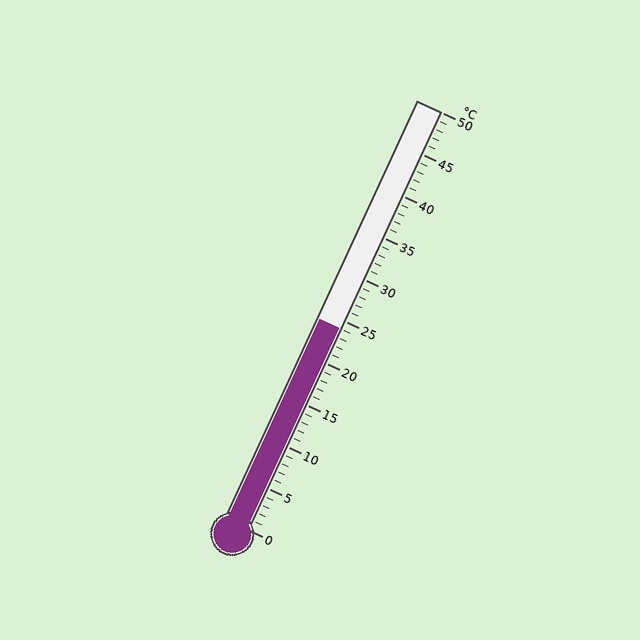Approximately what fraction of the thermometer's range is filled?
The thermometer is filled to approximately 50% of its range.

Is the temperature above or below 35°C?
The temperature is below 35°C.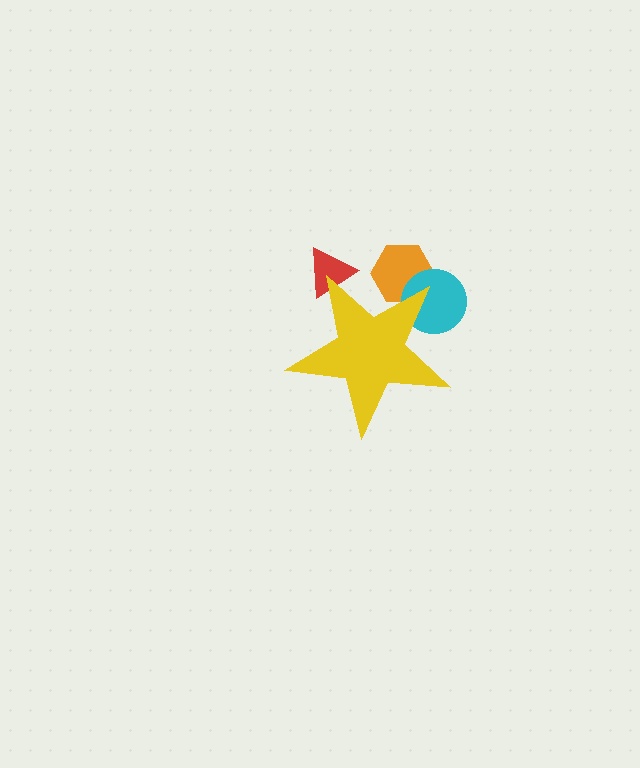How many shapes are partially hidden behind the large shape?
3 shapes are partially hidden.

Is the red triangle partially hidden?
Yes, the red triangle is partially hidden behind the yellow star.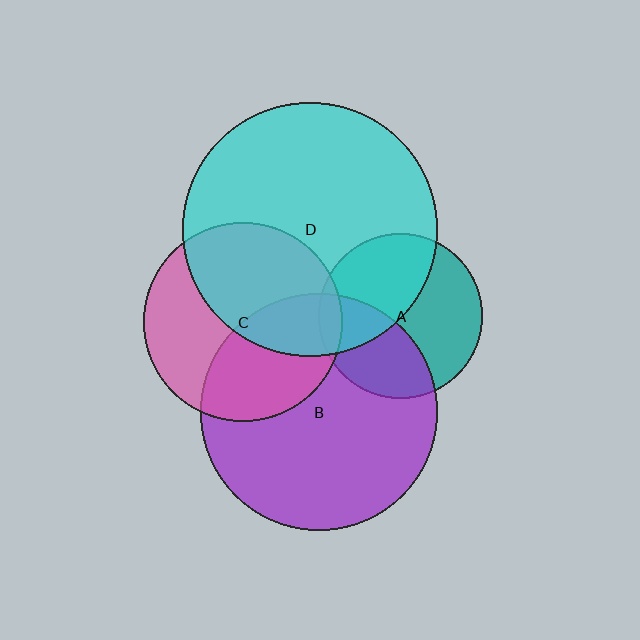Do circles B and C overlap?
Yes.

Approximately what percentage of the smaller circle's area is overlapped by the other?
Approximately 40%.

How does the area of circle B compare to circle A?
Approximately 2.1 times.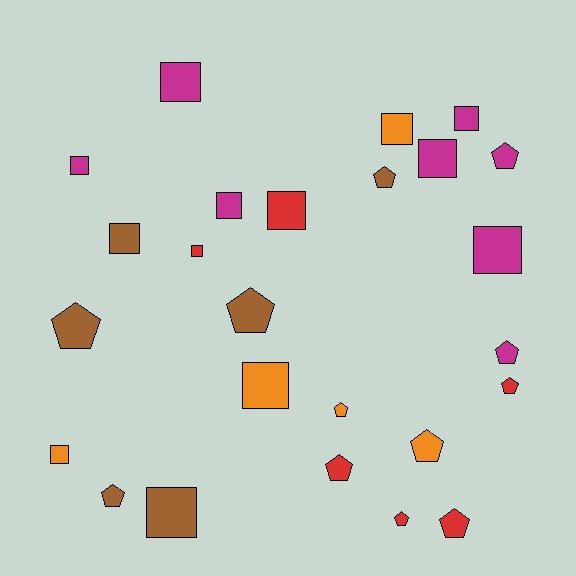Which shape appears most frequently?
Square, with 13 objects.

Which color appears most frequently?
Magenta, with 8 objects.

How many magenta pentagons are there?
There are 2 magenta pentagons.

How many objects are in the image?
There are 25 objects.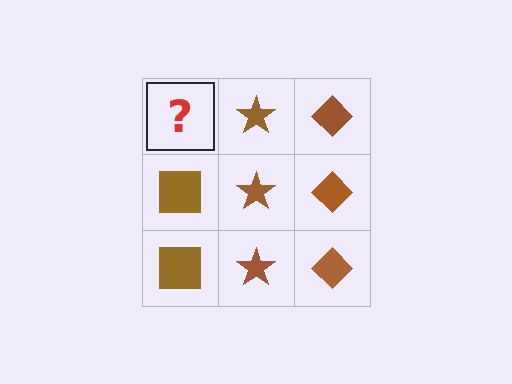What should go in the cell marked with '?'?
The missing cell should contain a brown square.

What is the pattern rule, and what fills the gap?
The rule is that each column has a consistent shape. The gap should be filled with a brown square.